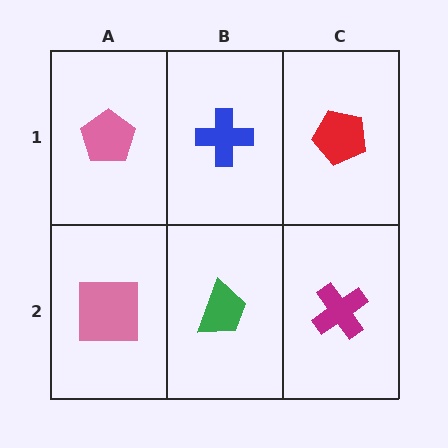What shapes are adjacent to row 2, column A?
A pink pentagon (row 1, column A), a green trapezoid (row 2, column B).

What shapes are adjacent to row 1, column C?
A magenta cross (row 2, column C), a blue cross (row 1, column B).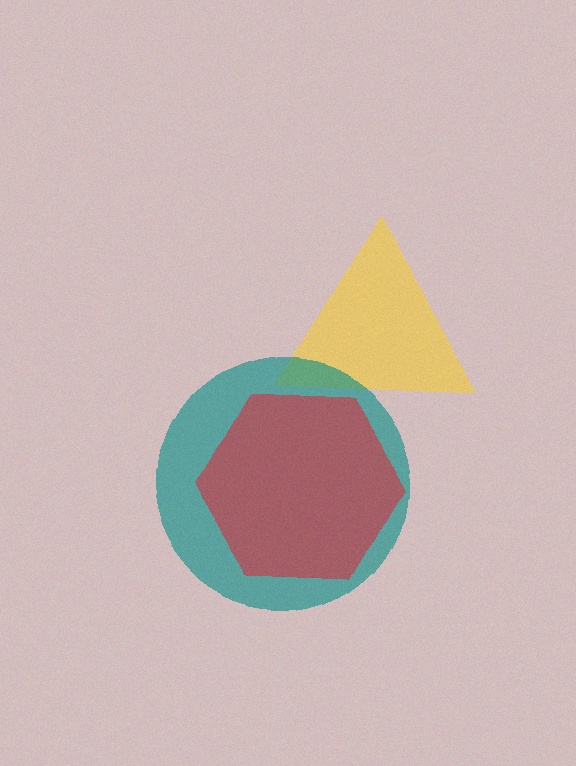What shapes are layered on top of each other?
The layered shapes are: a yellow triangle, a teal circle, a red hexagon.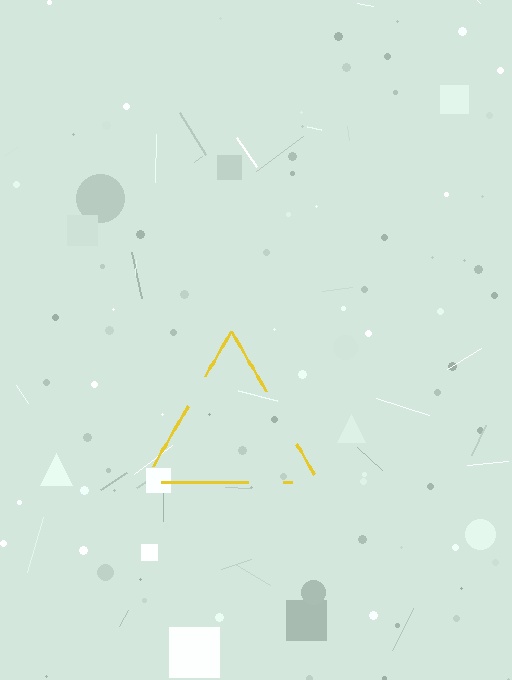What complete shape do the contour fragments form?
The contour fragments form a triangle.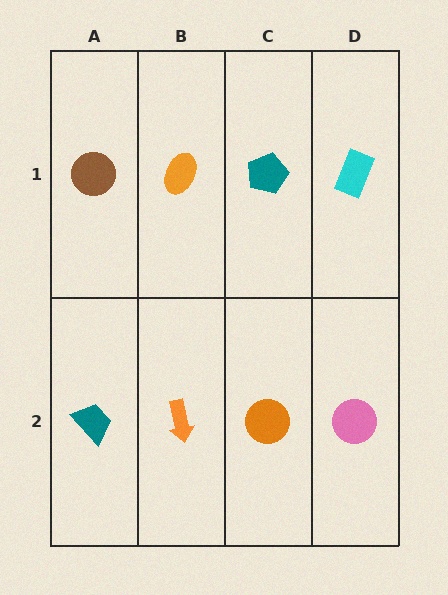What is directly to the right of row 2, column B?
An orange circle.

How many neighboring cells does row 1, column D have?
2.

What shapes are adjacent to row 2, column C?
A teal pentagon (row 1, column C), an orange arrow (row 2, column B), a pink circle (row 2, column D).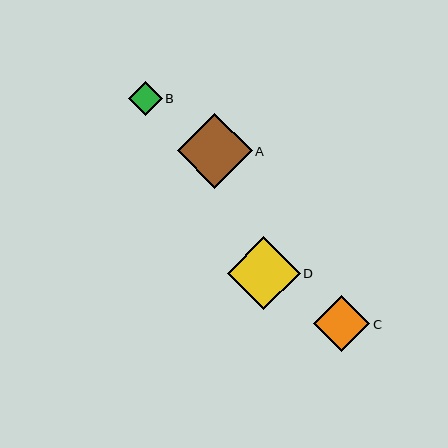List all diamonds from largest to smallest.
From largest to smallest: A, D, C, B.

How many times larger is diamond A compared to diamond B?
Diamond A is approximately 2.2 times the size of diamond B.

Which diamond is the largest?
Diamond A is the largest with a size of approximately 75 pixels.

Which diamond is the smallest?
Diamond B is the smallest with a size of approximately 34 pixels.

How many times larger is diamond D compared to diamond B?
Diamond D is approximately 2.2 times the size of diamond B.